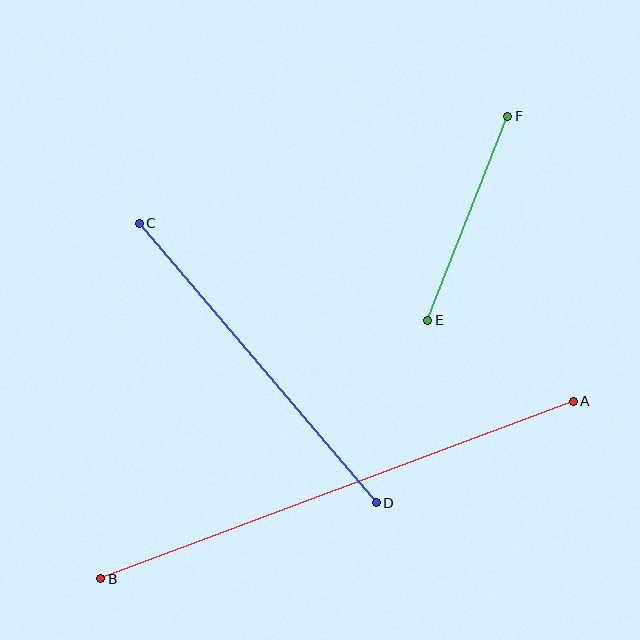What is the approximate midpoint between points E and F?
The midpoint is at approximately (468, 218) pixels.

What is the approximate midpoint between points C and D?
The midpoint is at approximately (258, 363) pixels.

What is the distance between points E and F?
The distance is approximately 219 pixels.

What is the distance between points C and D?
The distance is approximately 366 pixels.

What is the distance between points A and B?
The distance is approximately 505 pixels.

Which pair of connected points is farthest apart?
Points A and B are farthest apart.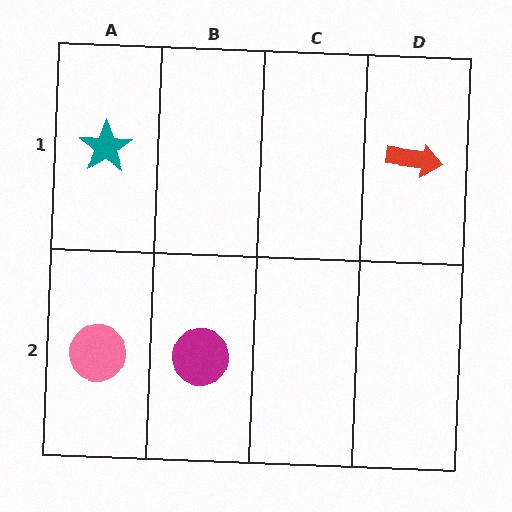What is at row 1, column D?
A red arrow.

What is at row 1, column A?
A teal star.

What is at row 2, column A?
A pink circle.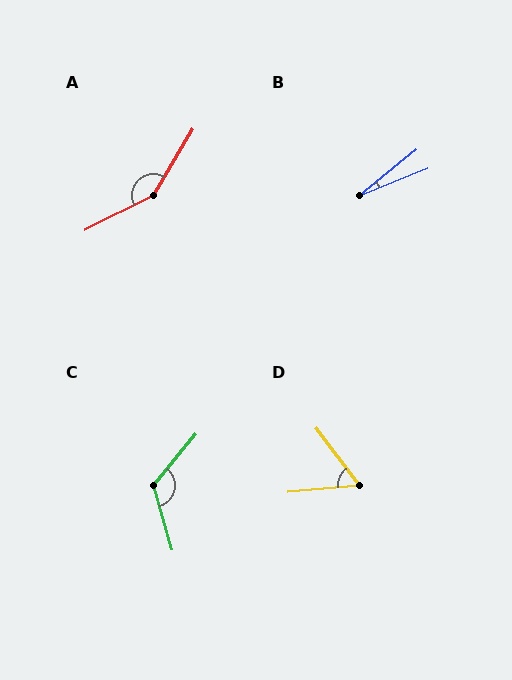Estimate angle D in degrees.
Approximately 58 degrees.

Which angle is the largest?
A, at approximately 148 degrees.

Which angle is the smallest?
B, at approximately 17 degrees.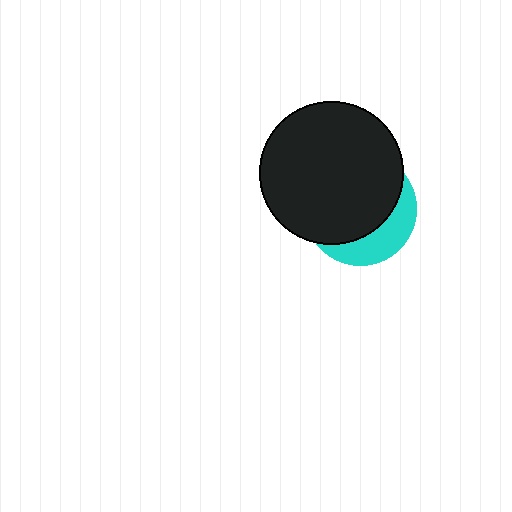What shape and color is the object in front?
The object in front is a black circle.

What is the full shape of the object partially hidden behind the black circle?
The partially hidden object is a cyan circle.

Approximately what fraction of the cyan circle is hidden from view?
Roughly 70% of the cyan circle is hidden behind the black circle.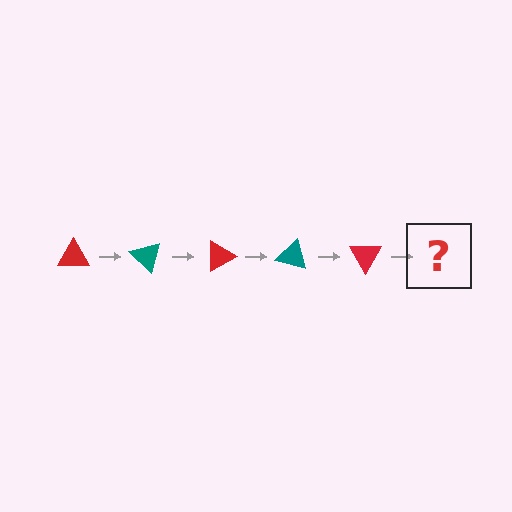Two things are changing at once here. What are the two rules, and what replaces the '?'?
The two rules are that it rotates 45 degrees each step and the color cycles through red and teal. The '?' should be a teal triangle, rotated 225 degrees from the start.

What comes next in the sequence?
The next element should be a teal triangle, rotated 225 degrees from the start.